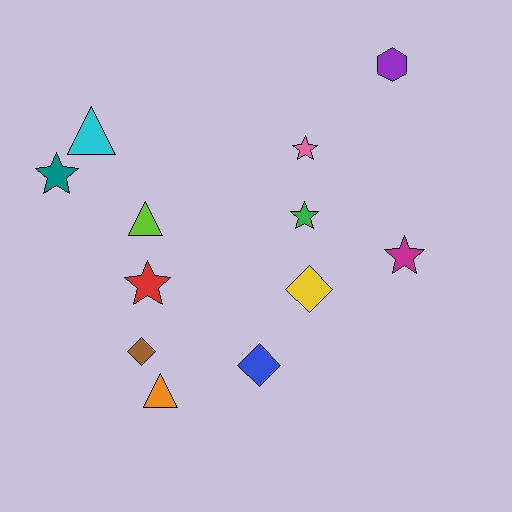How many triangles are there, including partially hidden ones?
There are 3 triangles.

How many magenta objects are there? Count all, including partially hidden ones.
There is 1 magenta object.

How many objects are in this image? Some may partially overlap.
There are 12 objects.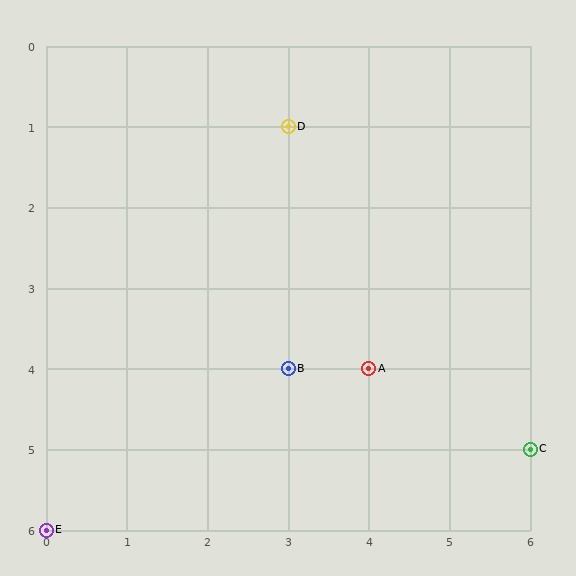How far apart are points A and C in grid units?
Points A and C are 2 columns and 1 row apart (about 2.2 grid units diagonally).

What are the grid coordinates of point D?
Point D is at grid coordinates (3, 1).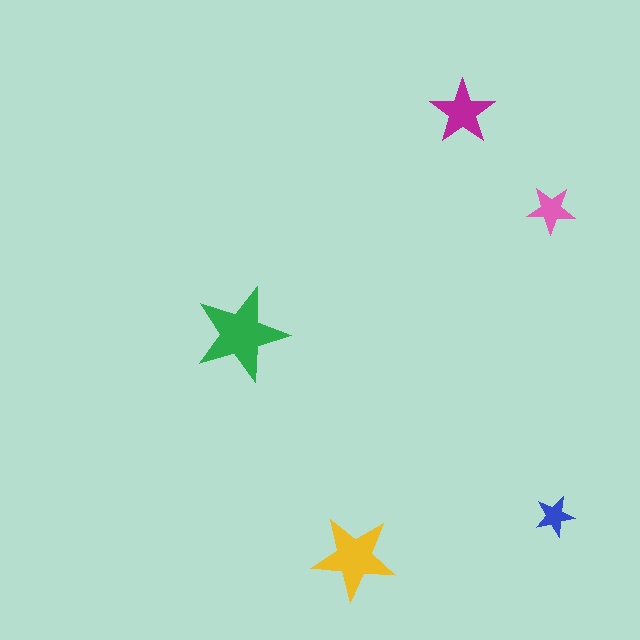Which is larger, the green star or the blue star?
The green one.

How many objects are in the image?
There are 5 objects in the image.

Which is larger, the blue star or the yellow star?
The yellow one.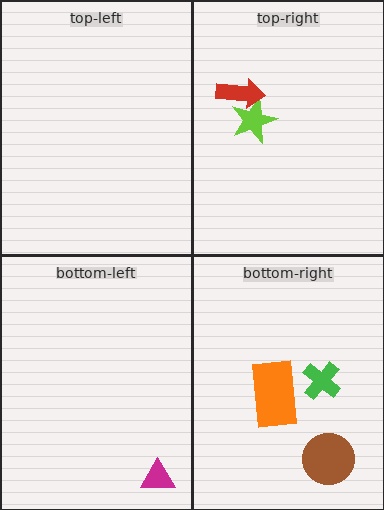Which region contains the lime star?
The top-right region.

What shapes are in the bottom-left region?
The magenta triangle.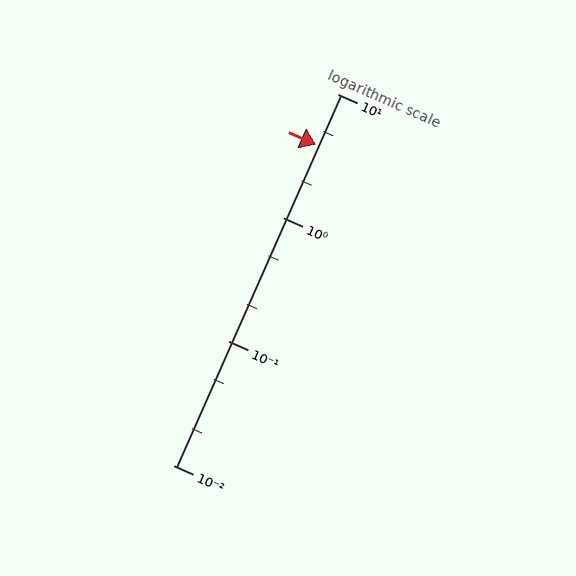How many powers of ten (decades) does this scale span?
The scale spans 3 decades, from 0.01 to 10.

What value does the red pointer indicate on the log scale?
The pointer indicates approximately 3.9.